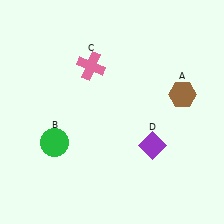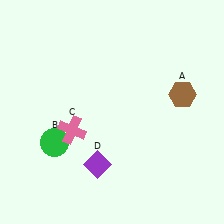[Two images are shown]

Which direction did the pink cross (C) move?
The pink cross (C) moved down.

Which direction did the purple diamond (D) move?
The purple diamond (D) moved left.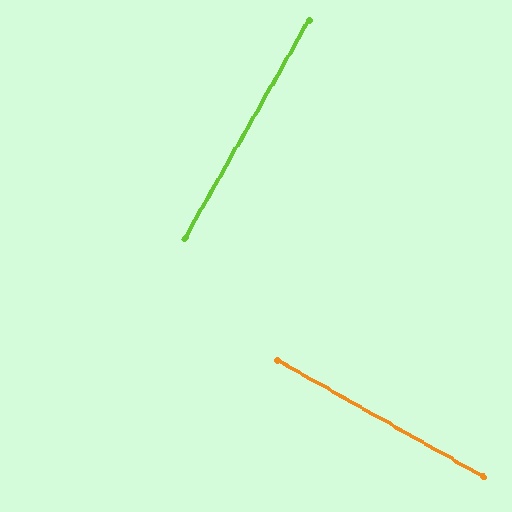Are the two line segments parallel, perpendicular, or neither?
Perpendicular — they meet at approximately 90°.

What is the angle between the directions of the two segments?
Approximately 90 degrees.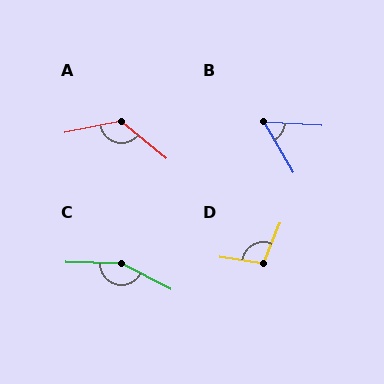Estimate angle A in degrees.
Approximately 130 degrees.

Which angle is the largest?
C, at approximately 154 degrees.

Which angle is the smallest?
B, at approximately 56 degrees.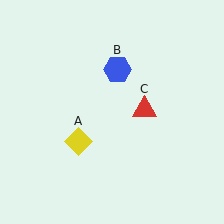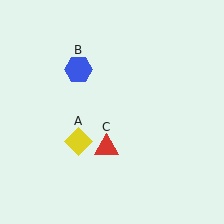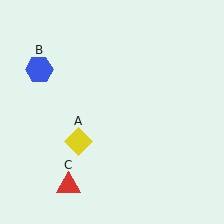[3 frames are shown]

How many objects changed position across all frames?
2 objects changed position: blue hexagon (object B), red triangle (object C).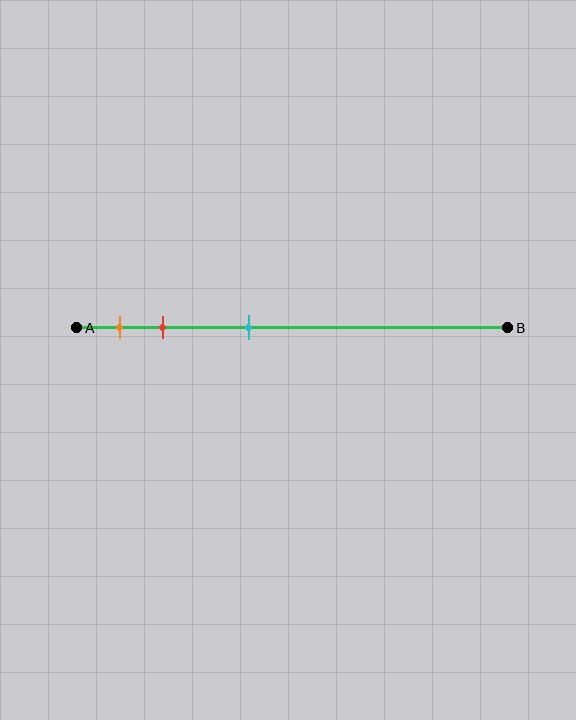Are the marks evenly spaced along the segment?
No, the marks are not evenly spaced.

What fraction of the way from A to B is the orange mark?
The orange mark is approximately 10% (0.1) of the way from A to B.